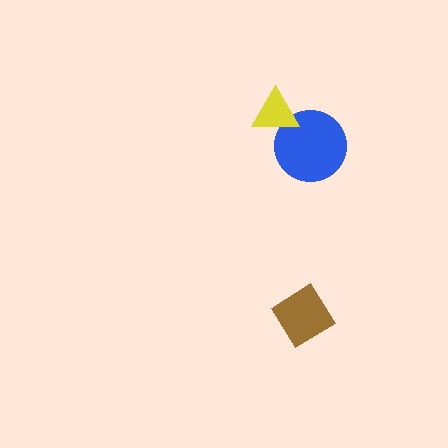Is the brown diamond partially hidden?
No, no other shape covers it.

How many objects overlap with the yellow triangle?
1 object overlaps with the yellow triangle.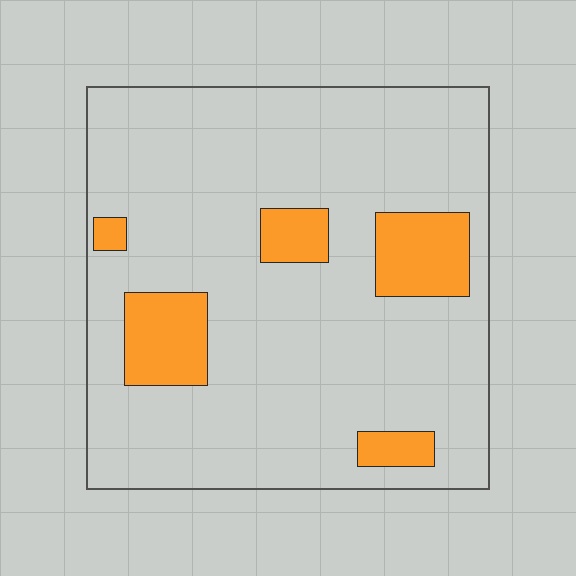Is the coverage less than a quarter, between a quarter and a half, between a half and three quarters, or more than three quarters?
Less than a quarter.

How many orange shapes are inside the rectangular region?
5.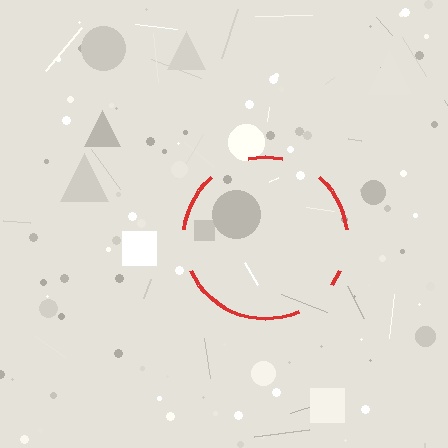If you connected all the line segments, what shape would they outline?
They would outline a circle.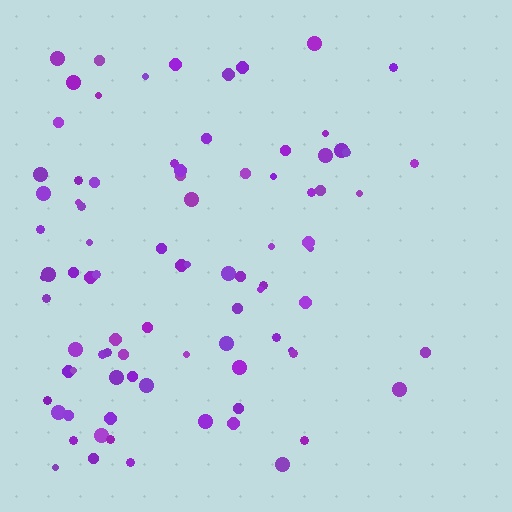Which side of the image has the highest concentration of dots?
The left.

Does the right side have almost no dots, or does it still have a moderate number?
Still a moderate number, just noticeably fewer than the left.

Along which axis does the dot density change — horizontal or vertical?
Horizontal.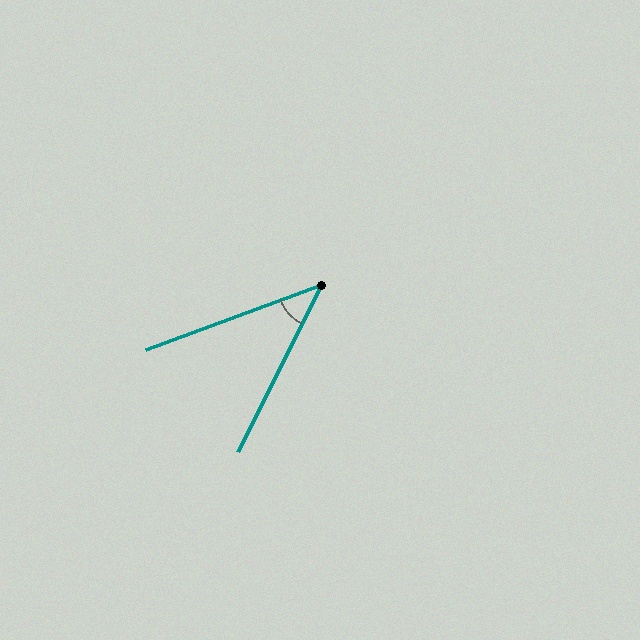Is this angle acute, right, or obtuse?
It is acute.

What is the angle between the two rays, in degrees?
Approximately 43 degrees.